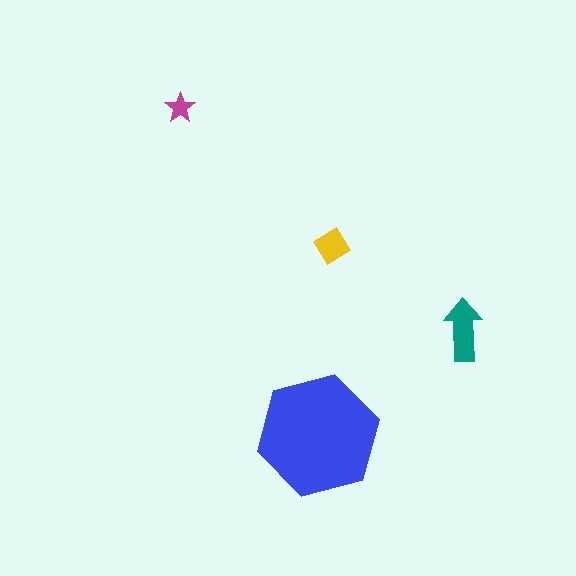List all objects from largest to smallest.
The blue hexagon, the teal arrow, the yellow diamond, the magenta star.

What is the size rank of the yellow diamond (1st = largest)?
3rd.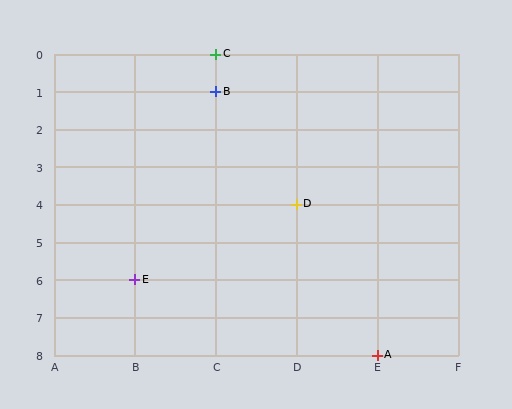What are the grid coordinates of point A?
Point A is at grid coordinates (E, 8).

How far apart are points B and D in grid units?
Points B and D are 1 column and 3 rows apart (about 3.2 grid units diagonally).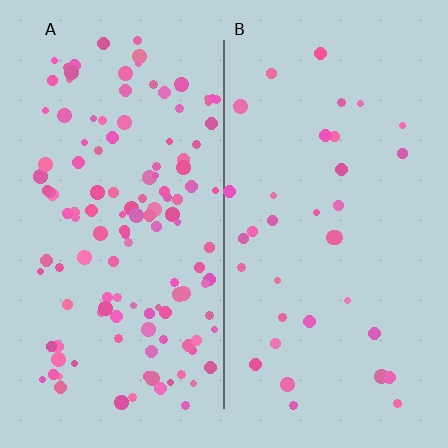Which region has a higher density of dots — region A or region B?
A (the left).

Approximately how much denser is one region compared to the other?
Approximately 3.6× — region A over region B.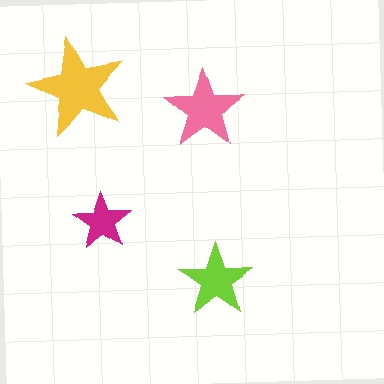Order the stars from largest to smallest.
the yellow one, the pink one, the lime one, the magenta one.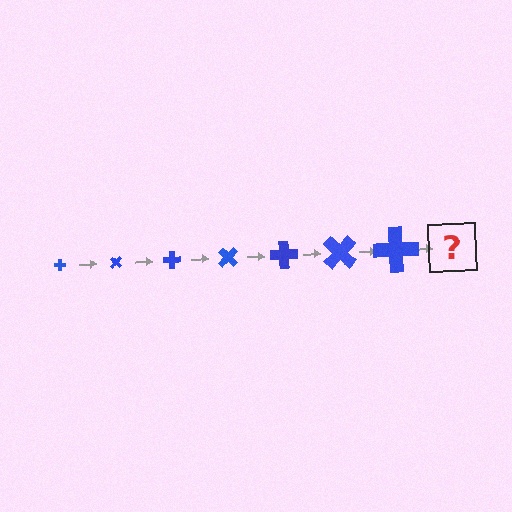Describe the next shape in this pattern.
It should be a cross, larger than the previous one and rotated 315 degrees from the start.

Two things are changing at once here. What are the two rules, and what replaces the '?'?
The two rules are that the cross grows larger each step and it rotates 45 degrees each step. The '?' should be a cross, larger than the previous one and rotated 315 degrees from the start.